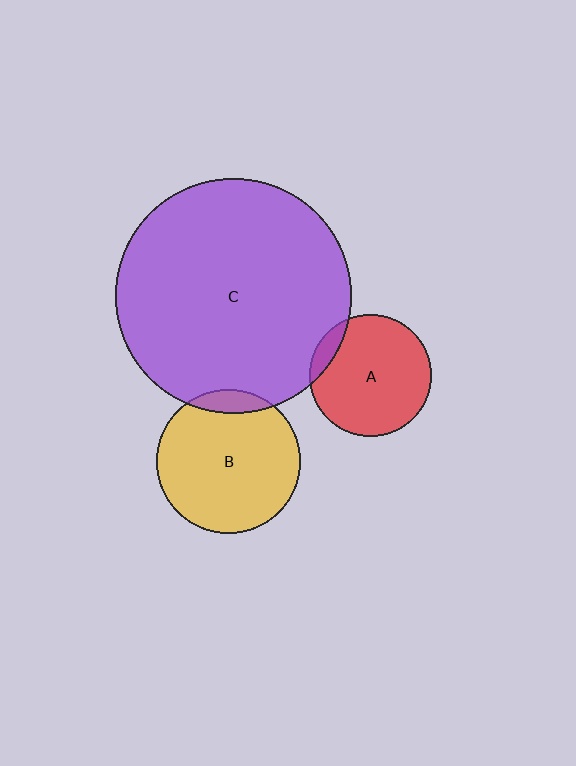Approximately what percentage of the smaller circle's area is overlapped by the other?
Approximately 10%.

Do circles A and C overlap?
Yes.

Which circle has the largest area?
Circle C (purple).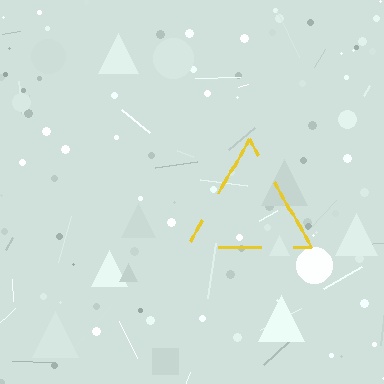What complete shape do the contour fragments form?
The contour fragments form a triangle.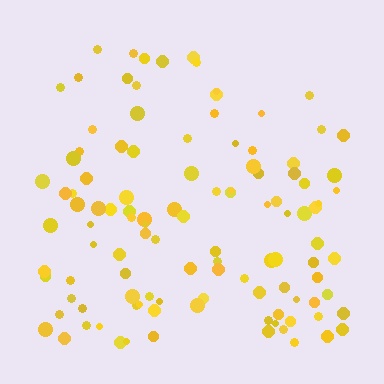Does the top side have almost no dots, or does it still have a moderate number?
Still a moderate number, just noticeably fewer than the bottom.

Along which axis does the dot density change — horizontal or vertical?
Vertical.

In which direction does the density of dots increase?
From top to bottom, with the bottom side densest.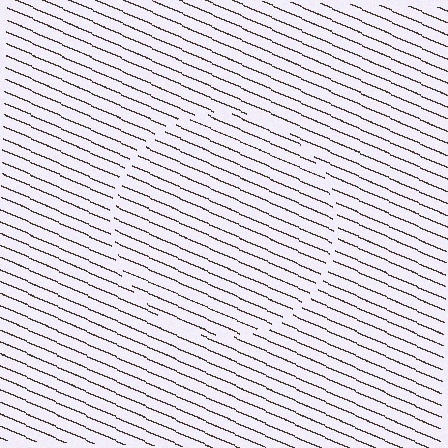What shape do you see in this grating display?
An illusory circle. The interior of the shape contains the same grating, shifted by half a period — the contour is defined by the phase discontinuity where line-ends from the inner and outer gratings abut.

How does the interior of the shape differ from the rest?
The interior of the shape contains the same grating, shifted by half a period — the contour is defined by the phase discontinuity where line-ends from the inner and outer gratings abut.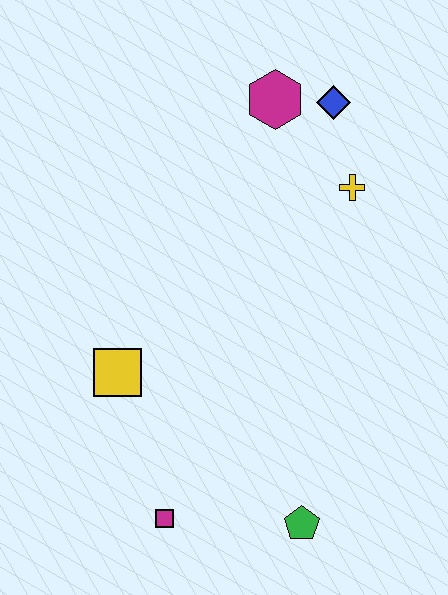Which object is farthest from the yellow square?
The blue diamond is farthest from the yellow square.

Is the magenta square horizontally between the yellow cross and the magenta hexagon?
No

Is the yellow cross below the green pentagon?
No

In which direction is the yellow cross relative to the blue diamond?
The yellow cross is below the blue diamond.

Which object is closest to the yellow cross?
The blue diamond is closest to the yellow cross.